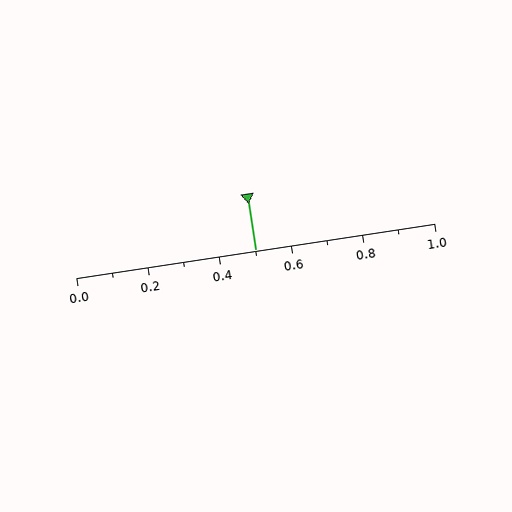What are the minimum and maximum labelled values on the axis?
The axis runs from 0.0 to 1.0.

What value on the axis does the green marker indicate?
The marker indicates approximately 0.5.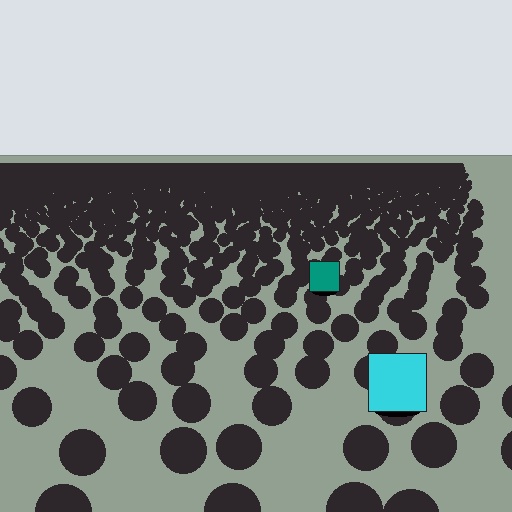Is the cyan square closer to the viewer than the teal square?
Yes. The cyan square is closer — you can tell from the texture gradient: the ground texture is coarser near it.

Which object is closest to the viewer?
The cyan square is closest. The texture marks near it are larger and more spread out.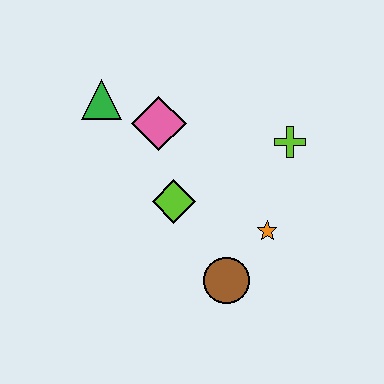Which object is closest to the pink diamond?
The green triangle is closest to the pink diamond.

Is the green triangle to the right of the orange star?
No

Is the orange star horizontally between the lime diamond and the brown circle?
No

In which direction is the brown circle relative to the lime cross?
The brown circle is below the lime cross.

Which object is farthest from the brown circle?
The green triangle is farthest from the brown circle.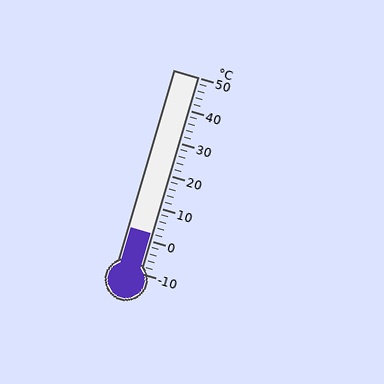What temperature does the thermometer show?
The thermometer shows approximately 2°C.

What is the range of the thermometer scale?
The thermometer scale ranges from -10°C to 50°C.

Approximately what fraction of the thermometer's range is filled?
The thermometer is filled to approximately 20% of its range.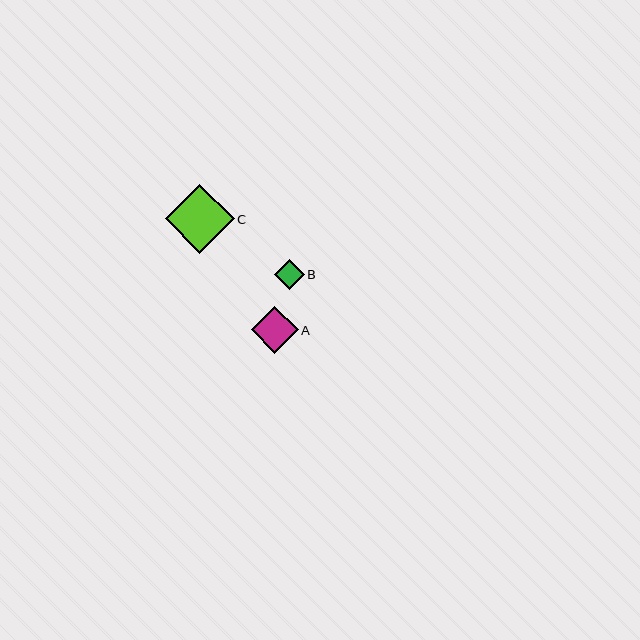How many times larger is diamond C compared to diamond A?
Diamond C is approximately 1.5 times the size of diamond A.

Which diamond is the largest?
Diamond C is the largest with a size of approximately 69 pixels.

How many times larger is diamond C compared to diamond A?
Diamond C is approximately 1.5 times the size of diamond A.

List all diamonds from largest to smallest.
From largest to smallest: C, A, B.